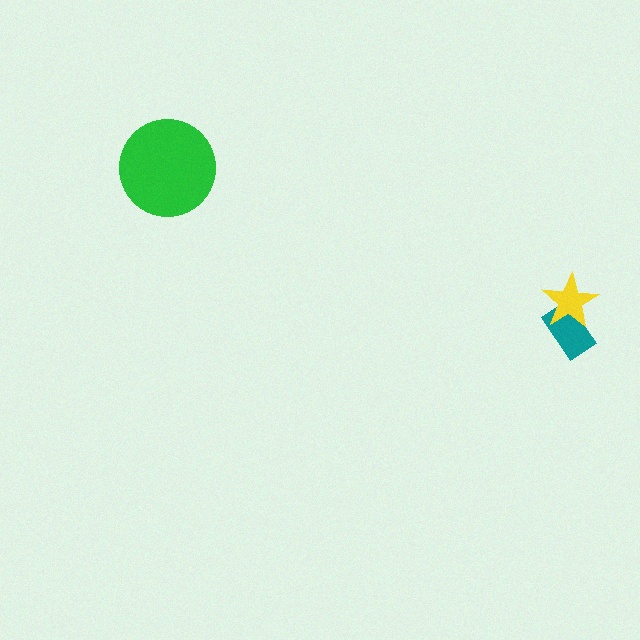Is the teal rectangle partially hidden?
Yes, it is partially covered by another shape.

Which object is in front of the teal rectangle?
The yellow star is in front of the teal rectangle.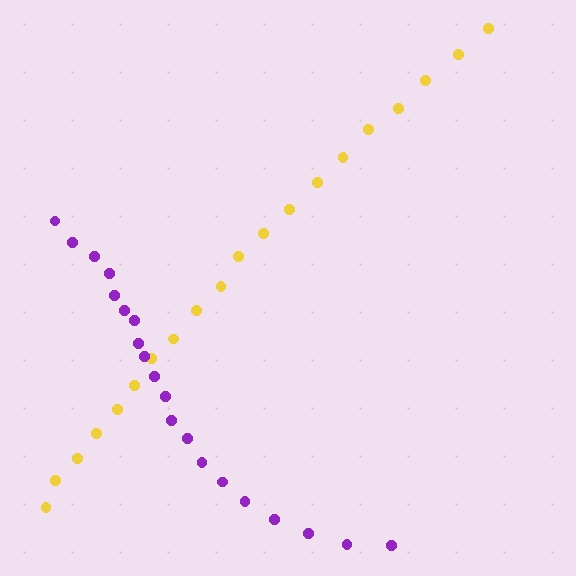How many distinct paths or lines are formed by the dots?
There are 2 distinct paths.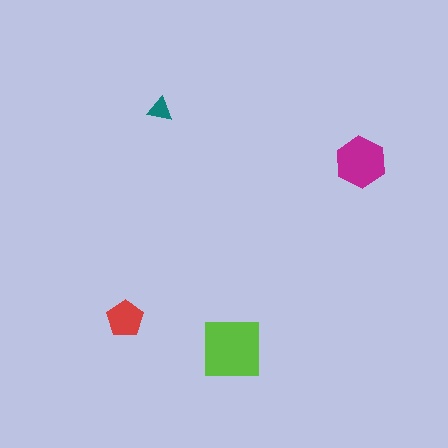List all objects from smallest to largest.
The teal triangle, the red pentagon, the magenta hexagon, the lime square.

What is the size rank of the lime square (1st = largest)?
1st.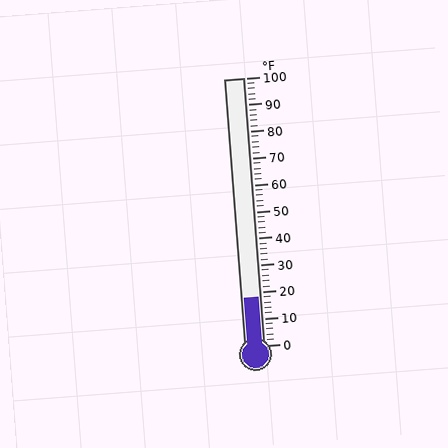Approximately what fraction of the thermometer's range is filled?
The thermometer is filled to approximately 20% of its range.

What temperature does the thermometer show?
The thermometer shows approximately 18°F.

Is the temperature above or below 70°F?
The temperature is below 70°F.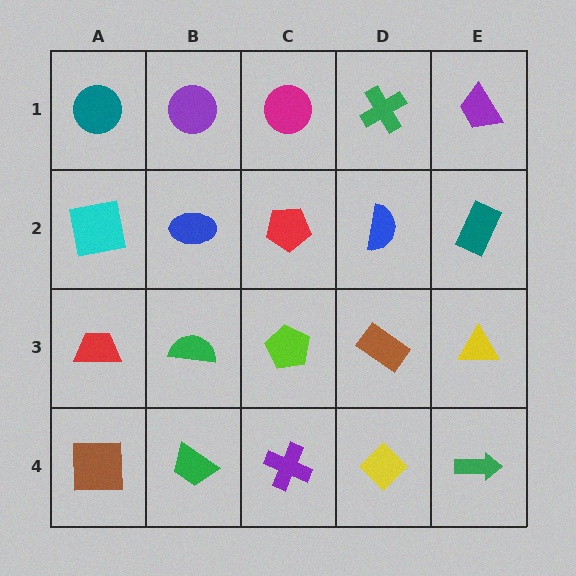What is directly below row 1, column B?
A blue ellipse.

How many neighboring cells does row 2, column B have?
4.